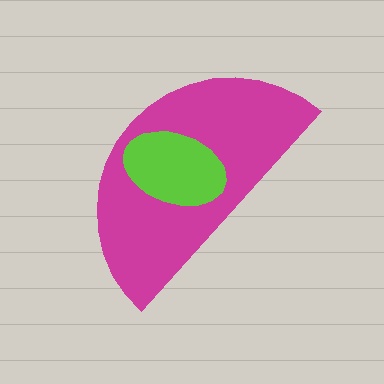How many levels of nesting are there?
2.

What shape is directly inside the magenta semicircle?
The lime ellipse.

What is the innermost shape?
The lime ellipse.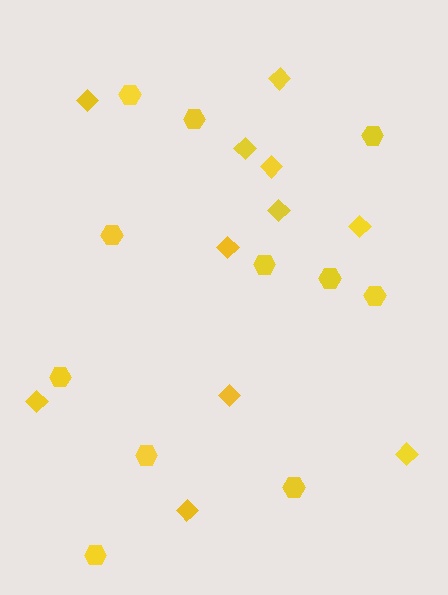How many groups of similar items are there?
There are 2 groups: one group of hexagons (11) and one group of diamonds (11).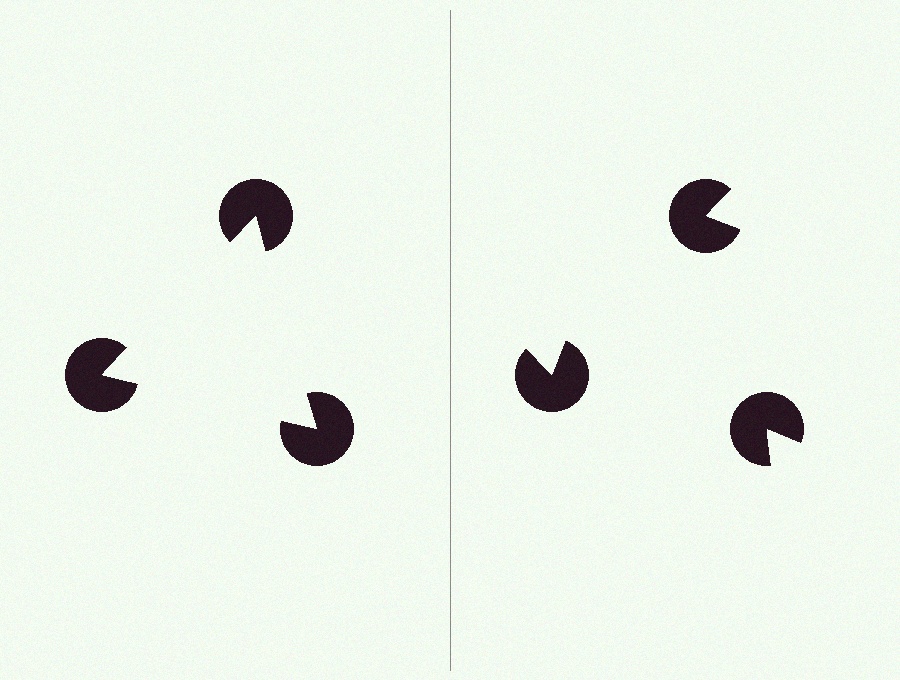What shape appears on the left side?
An illusory triangle.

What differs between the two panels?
The pac-man discs are positioned identically on both sides; only the wedge orientations differ. On the left they align to a triangle; on the right they are misaligned.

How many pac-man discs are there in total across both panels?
6 — 3 on each side.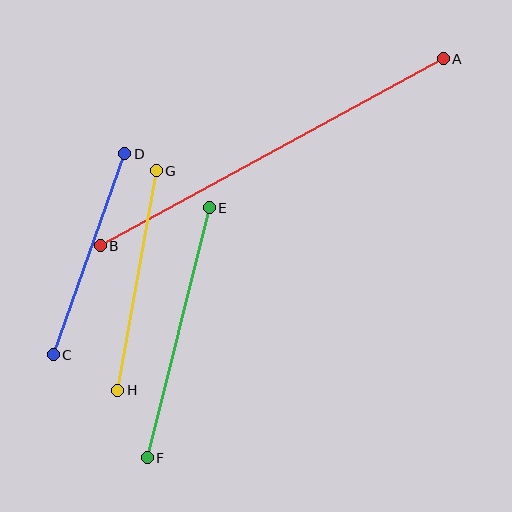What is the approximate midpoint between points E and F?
The midpoint is at approximately (178, 333) pixels.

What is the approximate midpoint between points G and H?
The midpoint is at approximately (137, 280) pixels.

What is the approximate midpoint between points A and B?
The midpoint is at approximately (272, 152) pixels.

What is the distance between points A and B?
The distance is approximately 391 pixels.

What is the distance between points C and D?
The distance is approximately 213 pixels.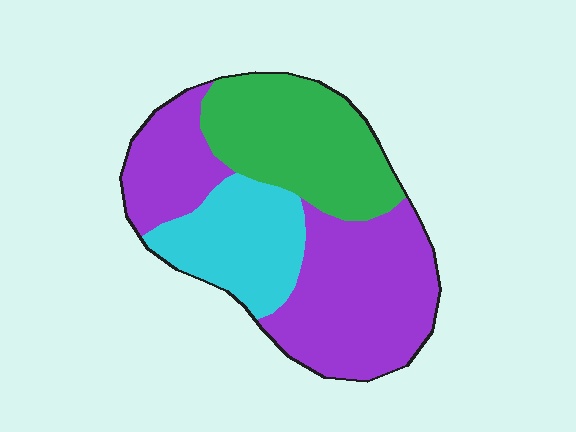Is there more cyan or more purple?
Purple.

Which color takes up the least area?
Cyan, at roughly 20%.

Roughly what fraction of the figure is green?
Green covers 30% of the figure.